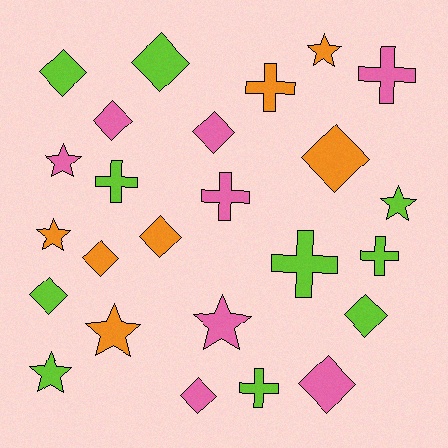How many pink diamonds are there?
There are 4 pink diamonds.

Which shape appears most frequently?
Diamond, with 11 objects.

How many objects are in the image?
There are 25 objects.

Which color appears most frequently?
Lime, with 10 objects.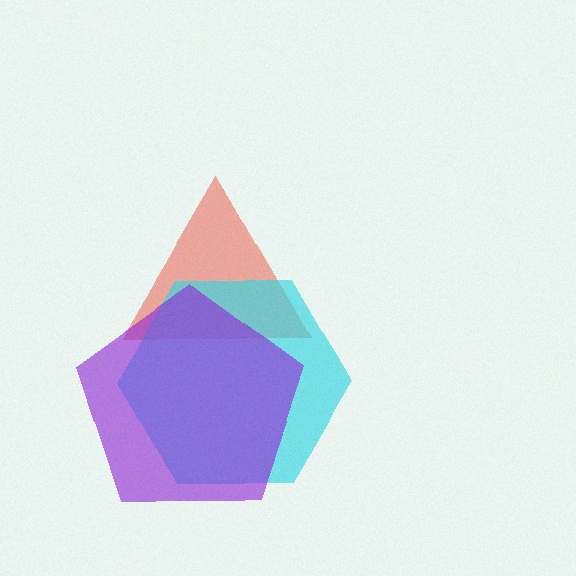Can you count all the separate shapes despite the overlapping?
Yes, there are 3 separate shapes.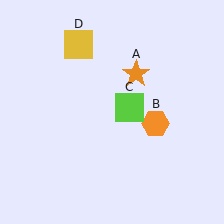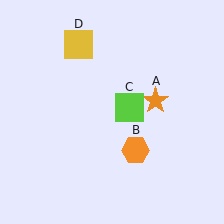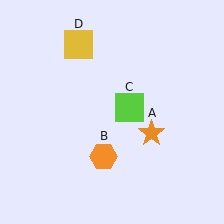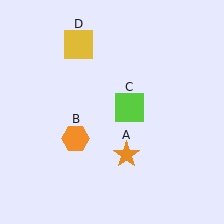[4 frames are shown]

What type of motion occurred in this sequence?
The orange star (object A), orange hexagon (object B) rotated clockwise around the center of the scene.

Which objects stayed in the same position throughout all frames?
Lime square (object C) and yellow square (object D) remained stationary.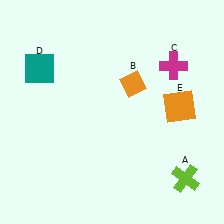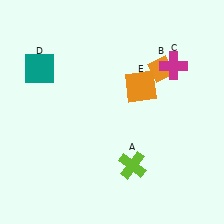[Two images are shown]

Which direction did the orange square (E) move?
The orange square (E) moved left.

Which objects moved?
The objects that moved are: the lime cross (A), the orange diamond (B), the orange square (E).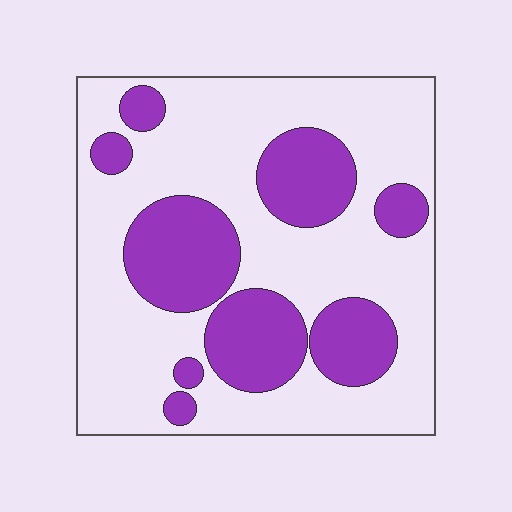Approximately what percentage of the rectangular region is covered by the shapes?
Approximately 30%.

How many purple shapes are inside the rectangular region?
9.